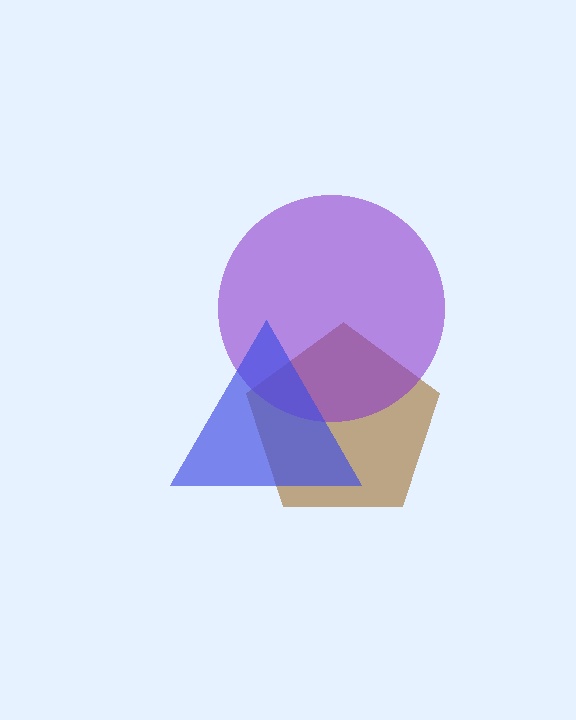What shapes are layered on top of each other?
The layered shapes are: a brown pentagon, a purple circle, a blue triangle.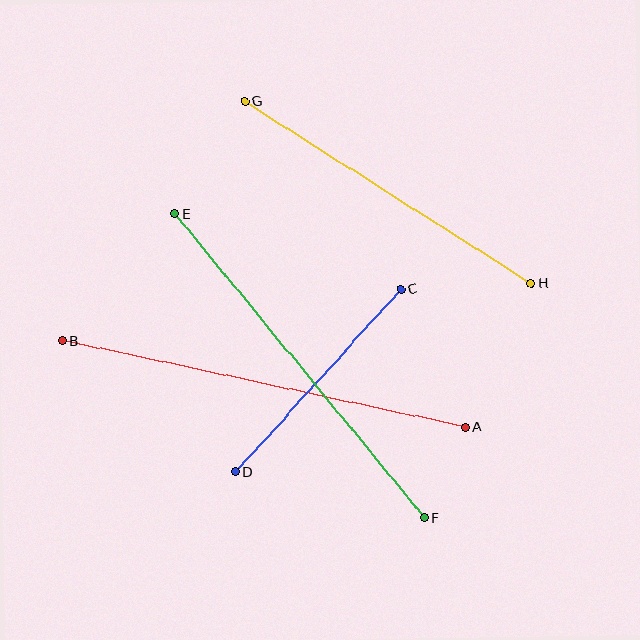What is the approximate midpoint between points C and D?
The midpoint is at approximately (318, 380) pixels.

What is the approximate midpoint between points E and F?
The midpoint is at approximately (300, 366) pixels.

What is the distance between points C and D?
The distance is approximately 247 pixels.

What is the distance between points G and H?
The distance is approximately 339 pixels.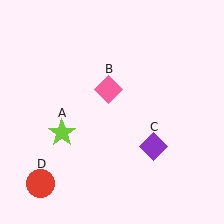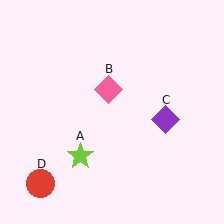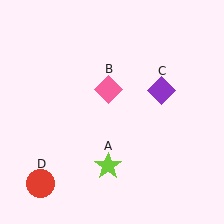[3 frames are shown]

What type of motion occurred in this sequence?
The lime star (object A), purple diamond (object C) rotated counterclockwise around the center of the scene.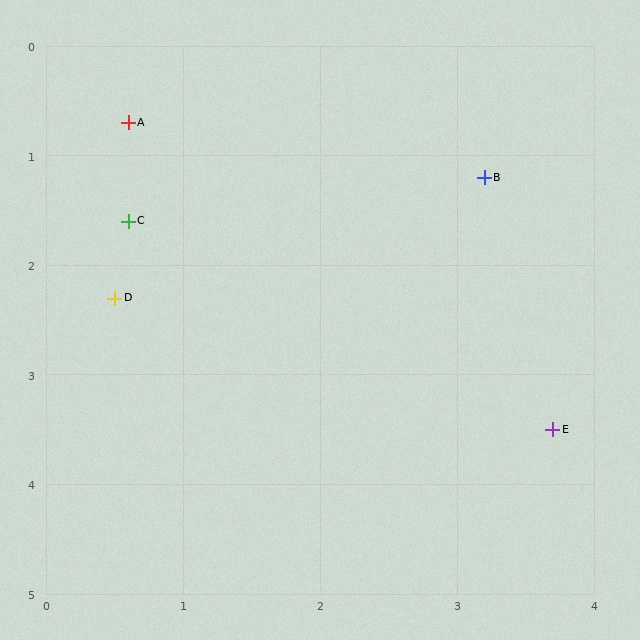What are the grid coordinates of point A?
Point A is at approximately (0.6, 0.7).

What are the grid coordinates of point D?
Point D is at approximately (0.5, 2.3).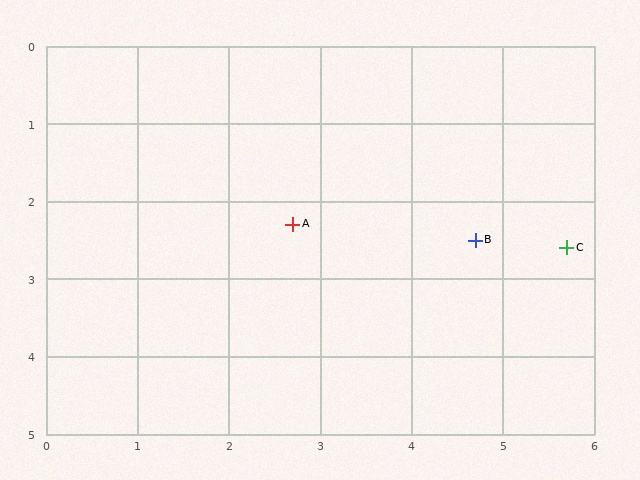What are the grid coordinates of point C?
Point C is at approximately (5.7, 2.6).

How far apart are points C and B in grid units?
Points C and B are about 1.0 grid units apart.